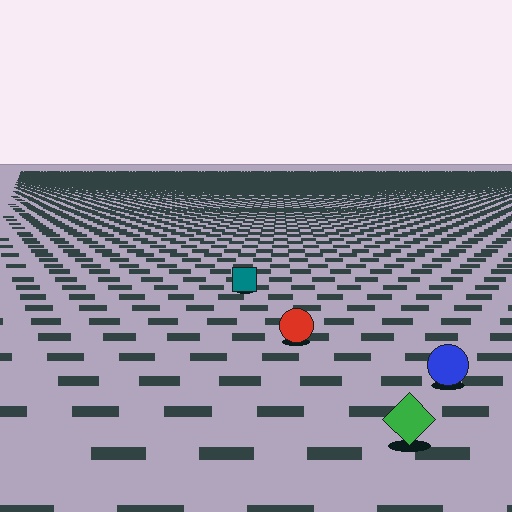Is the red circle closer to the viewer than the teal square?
Yes. The red circle is closer — you can tell from the texture gradient: the ground texture is coarser near it.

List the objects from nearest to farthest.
From nearest to farthest: the green diamond, the blue circle, the red circle, the teal square.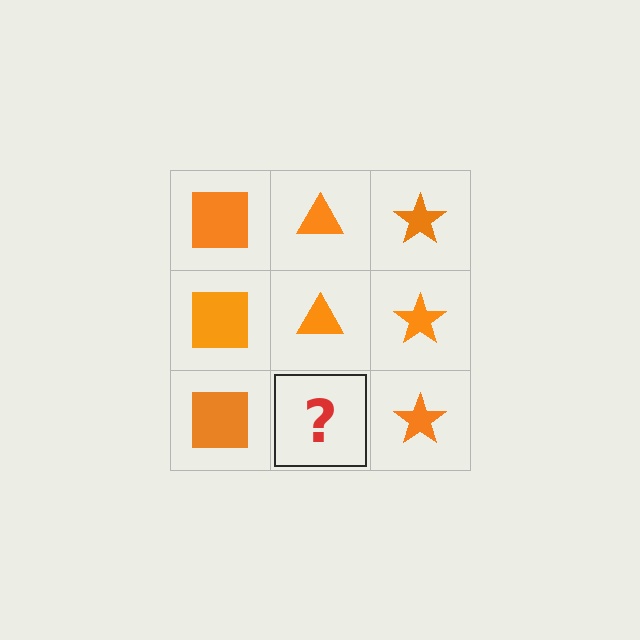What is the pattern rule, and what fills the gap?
The rule is that each column has a consistent shape. The gap should be filled with an orange triangle.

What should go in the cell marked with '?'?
The missing cell should contain an orange triangle.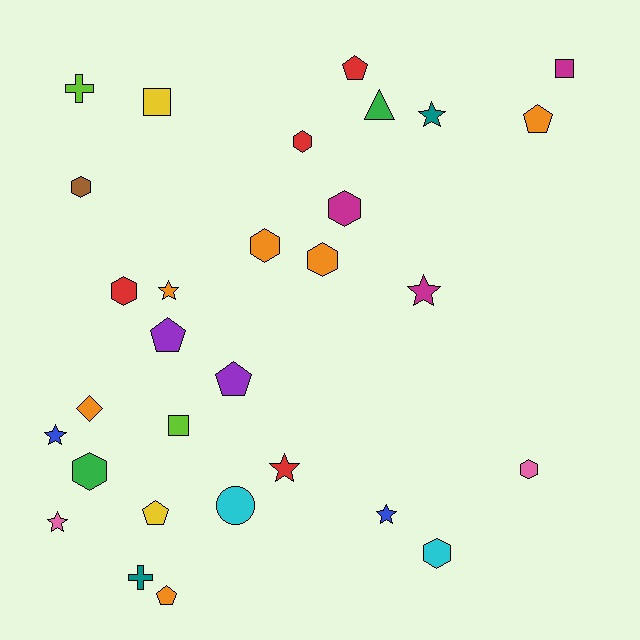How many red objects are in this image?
There are 4 red objects.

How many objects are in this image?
There are 30 objects.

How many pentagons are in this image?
There are 6 pentagons.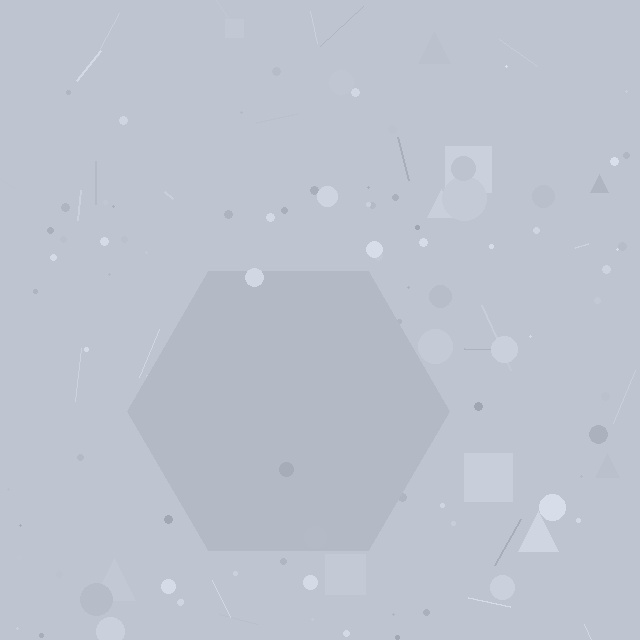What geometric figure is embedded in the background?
A hexagon is embedded in the background.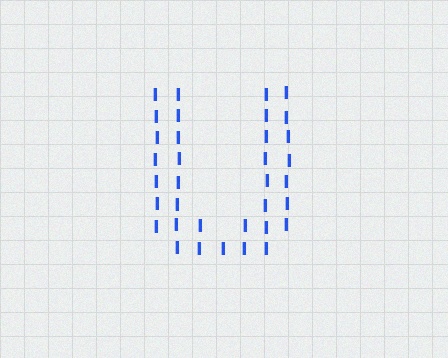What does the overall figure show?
The overall figure shows the letter U.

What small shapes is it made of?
It is made of small letter I's.